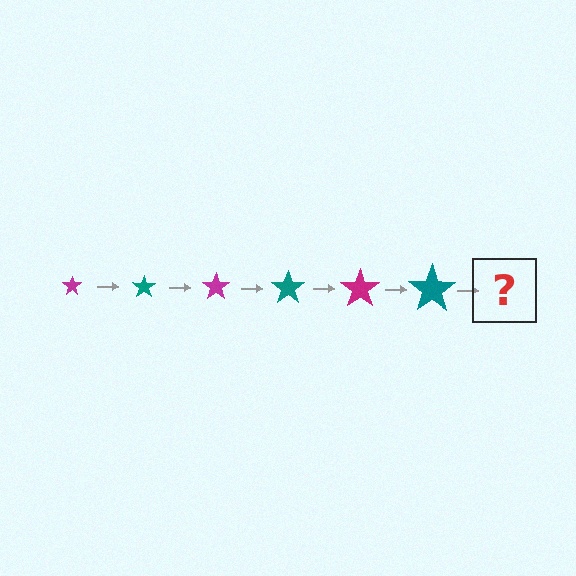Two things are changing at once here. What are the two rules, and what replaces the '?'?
The two rules are that the star grows larger each step and the color cycles through magenta and teal. The '?' should be a magenta star, larger than the previous one.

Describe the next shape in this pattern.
It should be a magenta star, larger than the previous one.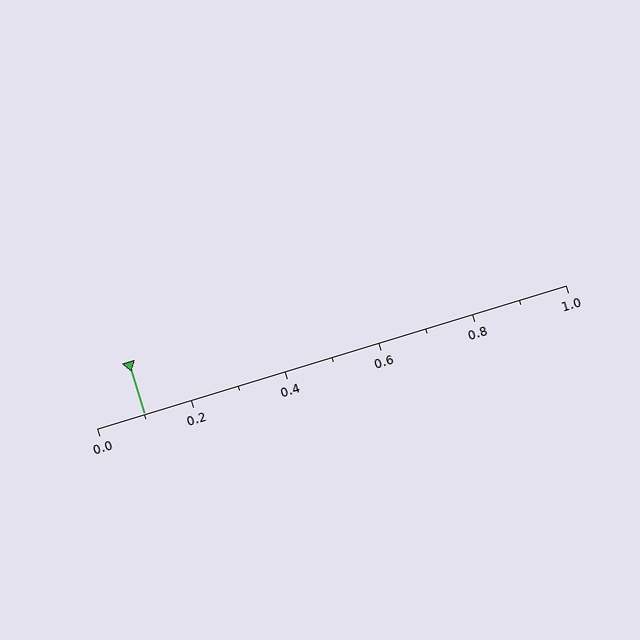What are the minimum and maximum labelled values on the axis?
The axis runs from 0.0 to 1.0.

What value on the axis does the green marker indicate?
The marker indicates approximately 0.1.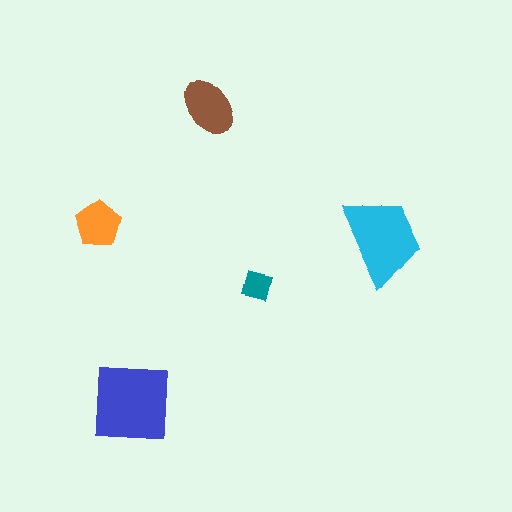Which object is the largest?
The blue square.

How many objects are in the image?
There are 5 objects in the image.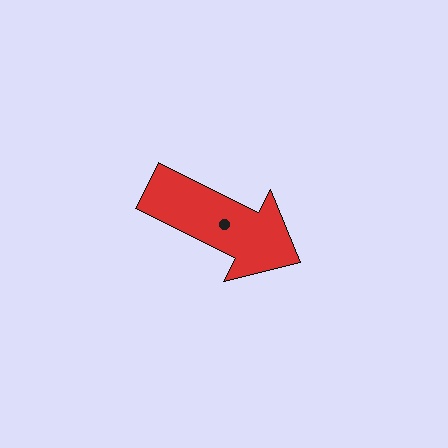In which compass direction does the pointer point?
Southeast.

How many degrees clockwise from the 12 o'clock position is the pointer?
Approximately 117 degrees.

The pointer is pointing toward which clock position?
Roughly 4 o'clock.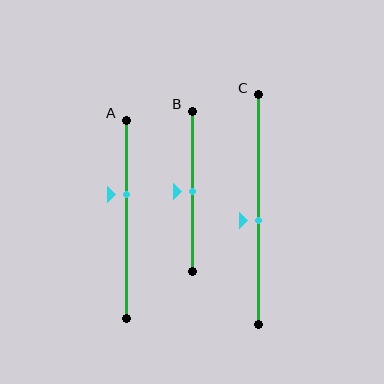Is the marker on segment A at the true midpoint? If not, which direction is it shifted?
No, the marker on segment A is shifted upward by about 12% of the segment length.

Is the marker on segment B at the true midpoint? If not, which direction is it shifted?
Yes, the marker on segment B is at the true midpoint.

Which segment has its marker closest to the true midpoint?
Segment B has its marker closest to the true midpoint.